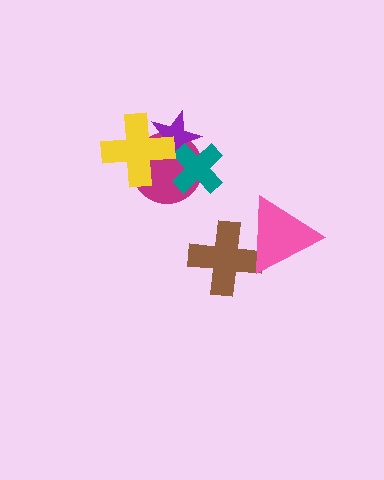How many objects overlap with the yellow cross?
2 objects overlap with the yellow cross.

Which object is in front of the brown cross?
The pink triangle is in front of the brown cross.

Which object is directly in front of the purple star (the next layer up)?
The teal cross is directly in front of the purple star.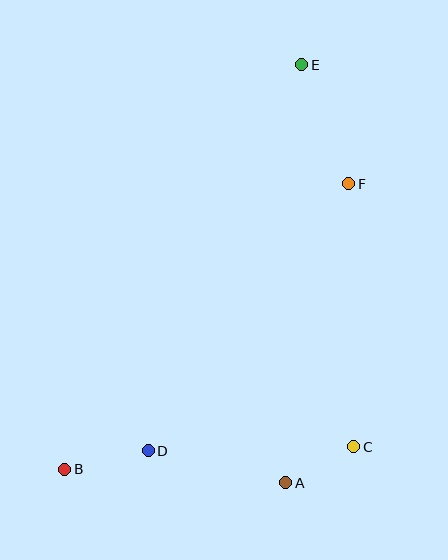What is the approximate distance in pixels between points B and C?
The distance between B and C is approximately 289 pixels.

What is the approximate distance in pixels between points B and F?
The distance between B and F is approximately 403 pixels.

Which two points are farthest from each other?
Points B and E are farthest from each other.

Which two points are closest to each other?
Points A and C are closest to each other.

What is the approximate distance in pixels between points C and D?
The distance between C and D is approximately 205 pixels.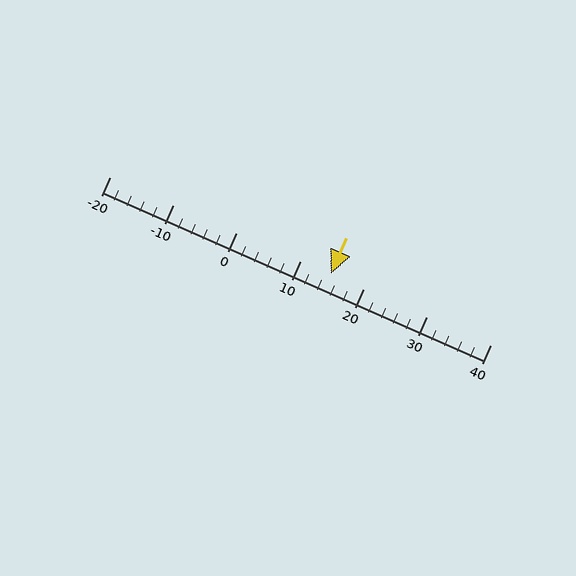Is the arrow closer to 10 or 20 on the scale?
The arrow is closer to 10.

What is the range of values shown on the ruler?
The ruler shows values from -20 to 40.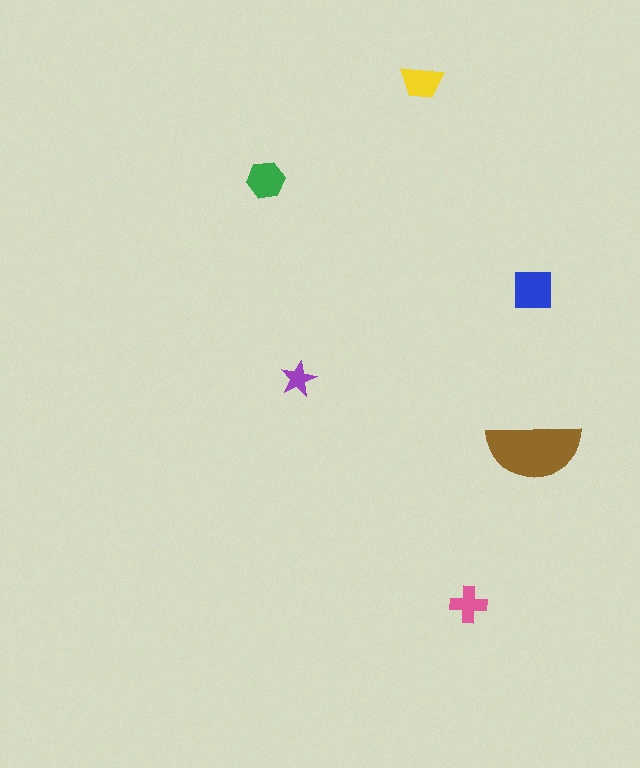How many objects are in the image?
There are 6 objects in the image.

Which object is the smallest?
The purple star.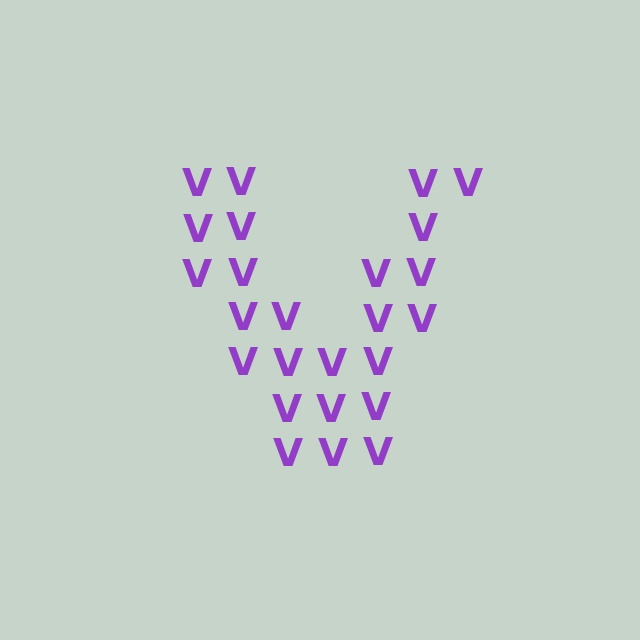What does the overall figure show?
The overall figure shows the letter V.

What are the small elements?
The small elements are letter V's.